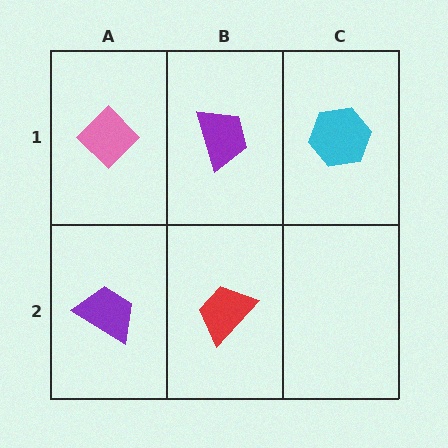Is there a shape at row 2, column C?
No, that cell is empty.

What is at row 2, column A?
A purple trapezoid.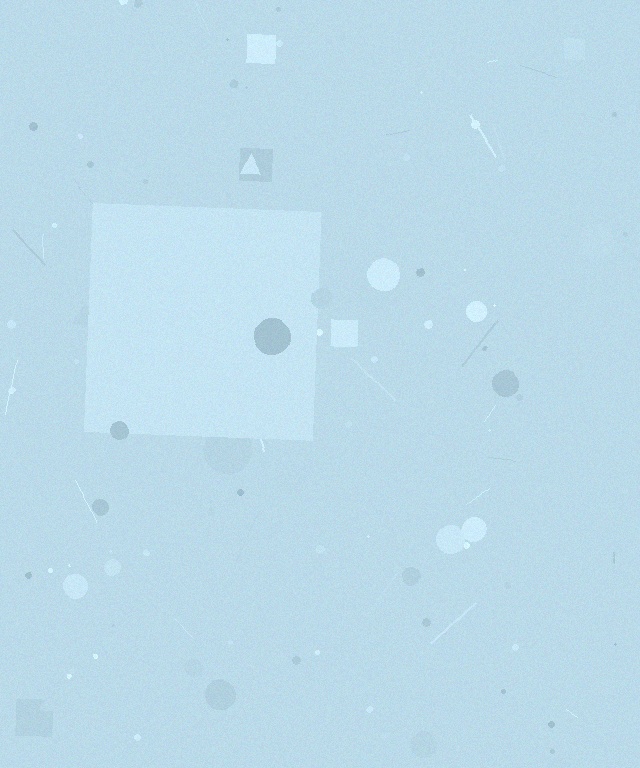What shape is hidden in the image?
A square is hidden in the image.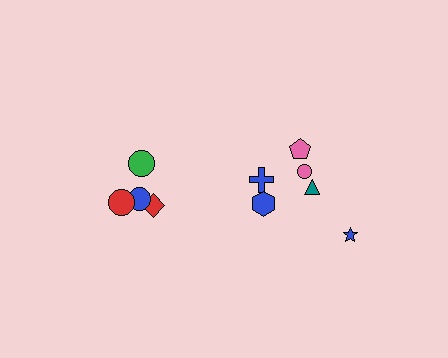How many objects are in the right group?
There are 6 objects.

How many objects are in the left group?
There are 4 objects.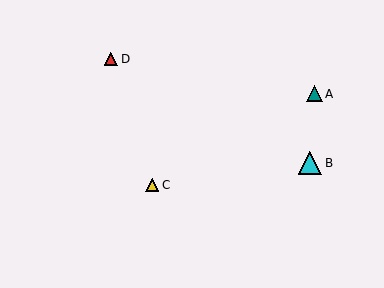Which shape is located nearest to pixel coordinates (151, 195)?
The yellow triangle (labeled C) at (152, 185) is nearest to that location.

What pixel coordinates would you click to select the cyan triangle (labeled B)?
Click at (310, 163) to select the cyan triangle B.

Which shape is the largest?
The cyan triangle (labeled B) is the largest.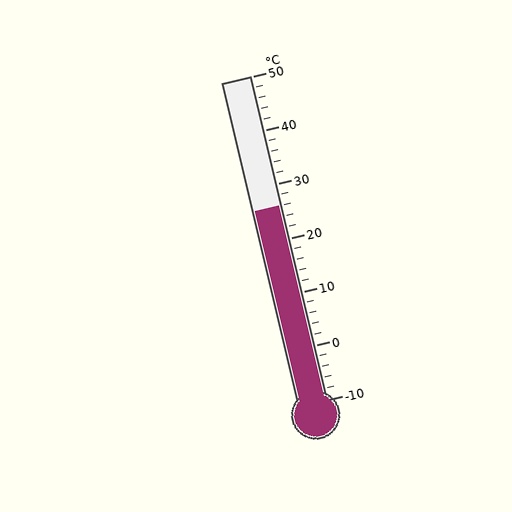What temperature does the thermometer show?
The thermometer shows approximately 26°C.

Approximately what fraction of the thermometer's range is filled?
The thermometer is filled to approximately 60% of its range.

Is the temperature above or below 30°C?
The temperature is below 30°C.